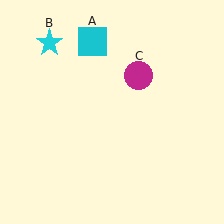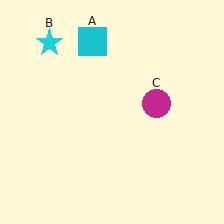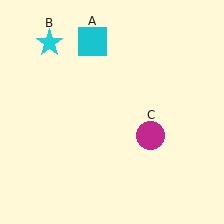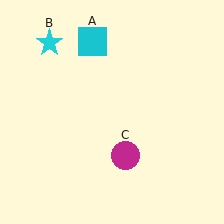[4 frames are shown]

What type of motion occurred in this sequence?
The magenta circle (object C) rotated clockwise around the center of the scene.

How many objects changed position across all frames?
1 object changed position: magenta circle (object C).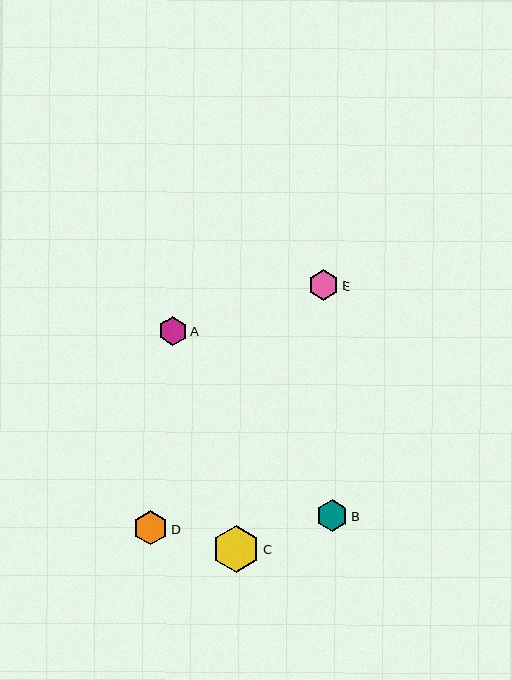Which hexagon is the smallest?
Hexagon A is the smallest with a size of approximately 29 pixels.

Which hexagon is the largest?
Hexagon C is the largest with a size of approximately 47 pixels.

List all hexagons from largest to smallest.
From largest to smallest: C, D, B, E, A.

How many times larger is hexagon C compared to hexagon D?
Hexagon C is approximately 1.4 times the size of hexagon D.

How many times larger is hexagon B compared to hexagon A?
Hexagon B is approximately 1.1 times the size of hexagon A.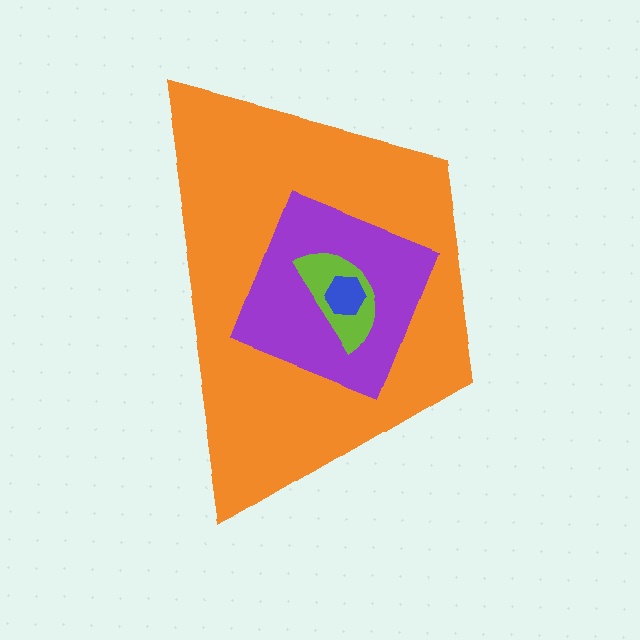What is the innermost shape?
The blue hexagon.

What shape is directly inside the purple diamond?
The lime semicircle.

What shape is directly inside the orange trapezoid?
The purple diamond.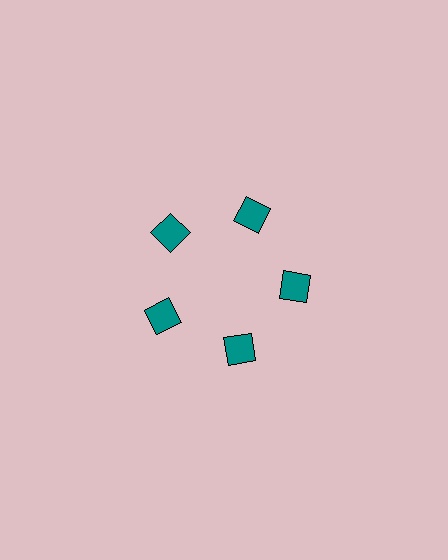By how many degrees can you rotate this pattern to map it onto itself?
The pattern maps onto itself every 72 degrees of rotation.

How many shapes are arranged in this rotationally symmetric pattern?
There are 5 shapes, arranged in 5 groups of 1.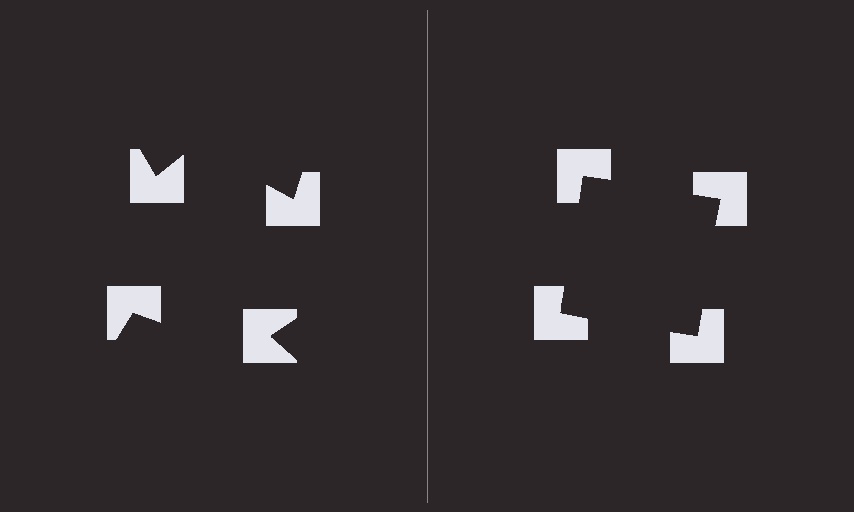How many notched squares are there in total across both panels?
8 — 4 on each side.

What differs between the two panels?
The notched squares are positioned identically on both sides; only the wedge orientations differ. On the right they align to a square; on the left they are misaligned.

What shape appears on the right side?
An illusory square.